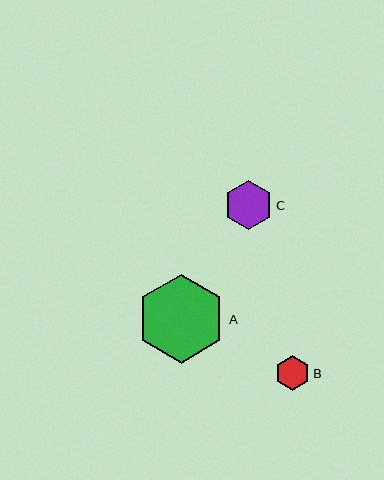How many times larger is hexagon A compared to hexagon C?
Hexagon A is approximately 1.8 times the size of hexagon C.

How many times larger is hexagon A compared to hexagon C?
Hexagon A is approximately 1.8 times the size of hexagon C.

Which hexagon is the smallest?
Hexagon B is the smallest with a size of approximately 35 pixels.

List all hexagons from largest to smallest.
From largest to smallest: A, C, B.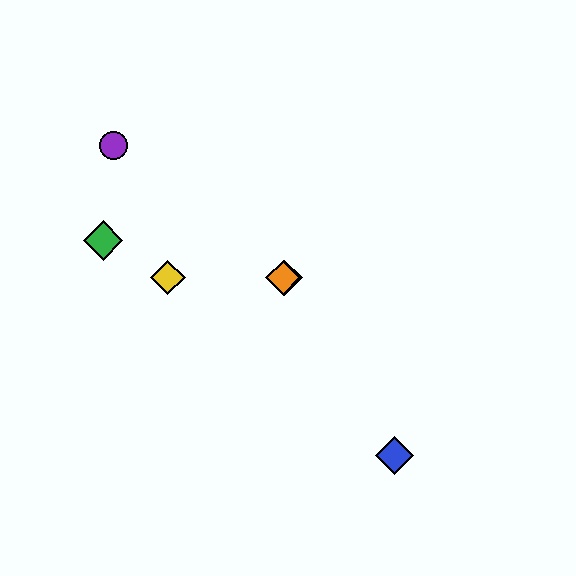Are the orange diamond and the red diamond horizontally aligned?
Yes, both are at y≈278.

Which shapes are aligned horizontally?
The red diamond, the yellow diamond, the orange diamond are aligned horizontally.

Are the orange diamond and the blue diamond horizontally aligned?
No, the orange diamond is at y≈278 and the blue diamond is at y≈456.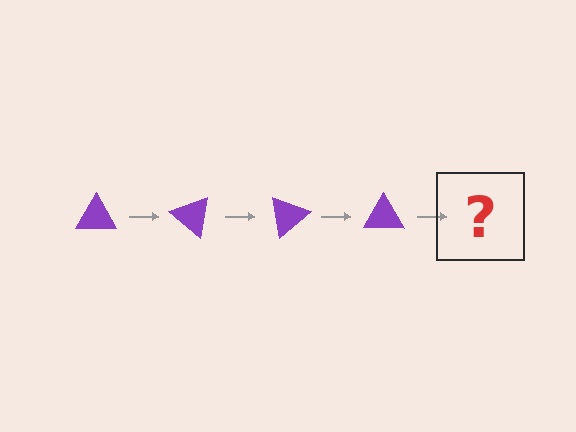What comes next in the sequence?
The next element should be a purple triangle rotated 160 degrees.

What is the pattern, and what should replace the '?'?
The pattern is that the triangle rotates 40 degrees each step. The '?' should be a purple triangle rotated 160 degrees.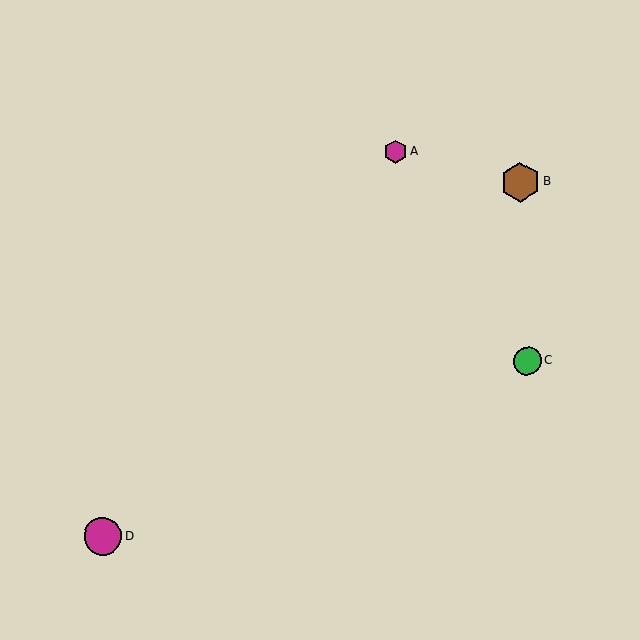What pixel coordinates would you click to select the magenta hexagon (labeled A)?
Click at (396, 151) to select the magenta hexagon A.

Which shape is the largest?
The brown hexagon (labeled B) is the largest.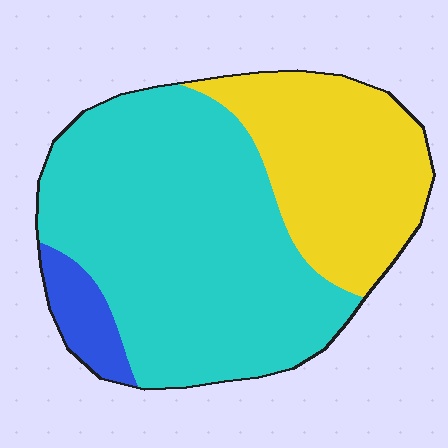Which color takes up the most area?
Cyan, at roughly 60%.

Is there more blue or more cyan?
Cyan.